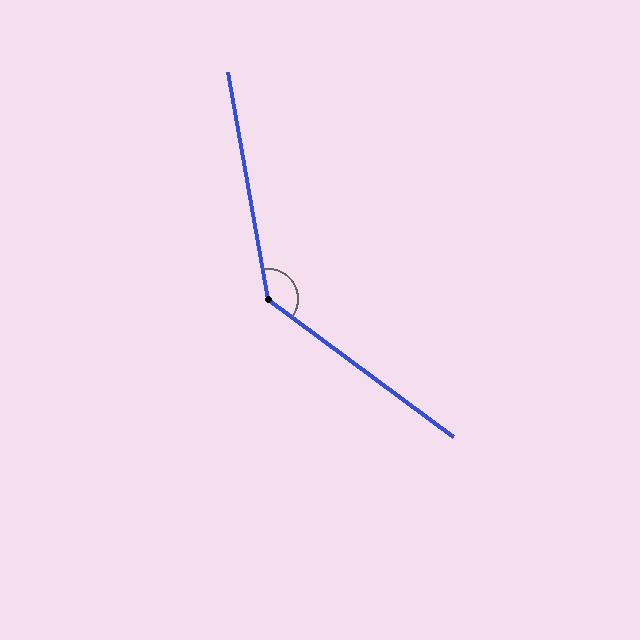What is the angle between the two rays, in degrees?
Approximately 136 degrees.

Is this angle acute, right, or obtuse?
It is obtuse.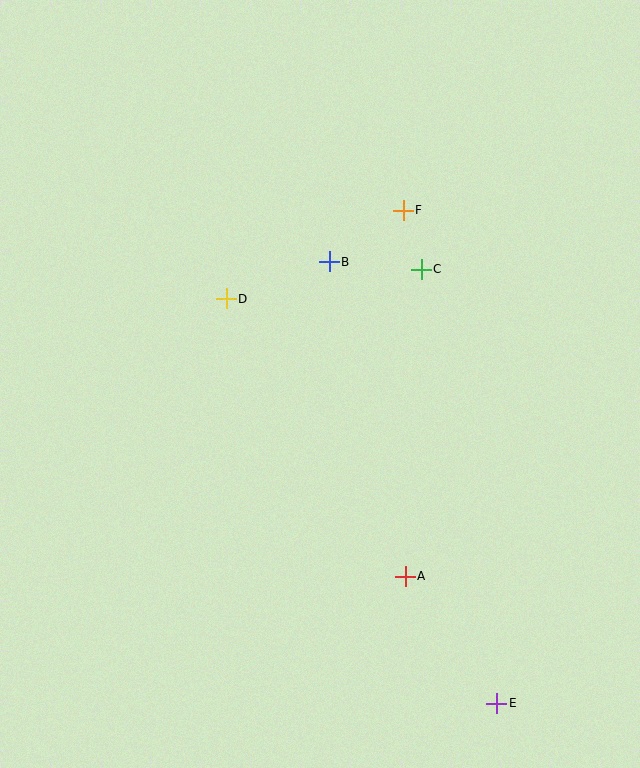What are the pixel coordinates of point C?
Point C is at (421, 269).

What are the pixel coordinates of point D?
Point D is at (226, 299).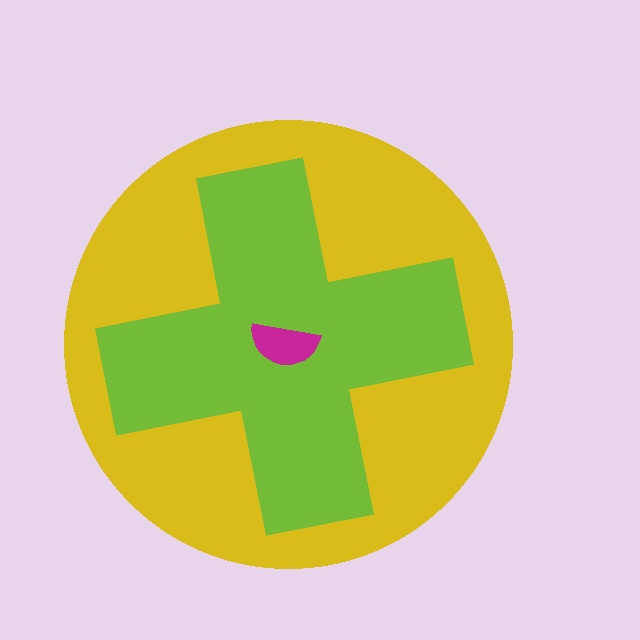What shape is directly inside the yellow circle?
The lime cross.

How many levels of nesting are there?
3.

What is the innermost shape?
The magenta semicircle.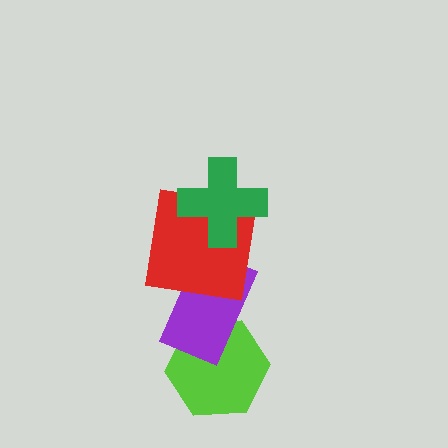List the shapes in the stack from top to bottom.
From top to bottom: the green cross, the red square, the purple rectangle, the lime hexagon.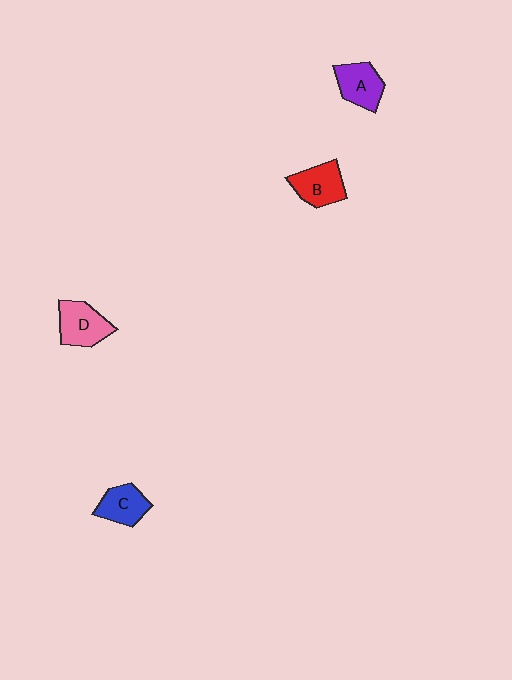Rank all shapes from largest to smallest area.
From largest to smallest: D (pink), B (red), A (purple), C (blue).